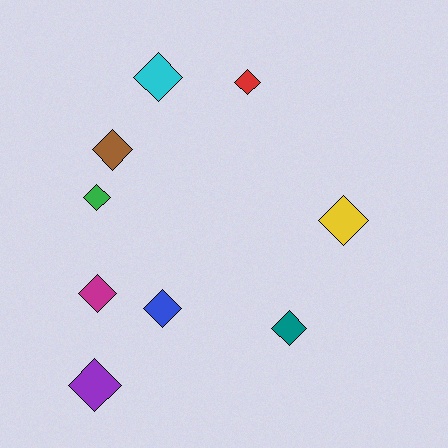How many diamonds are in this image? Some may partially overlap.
There are 9 diamonds.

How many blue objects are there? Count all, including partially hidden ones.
There is 1 blue object.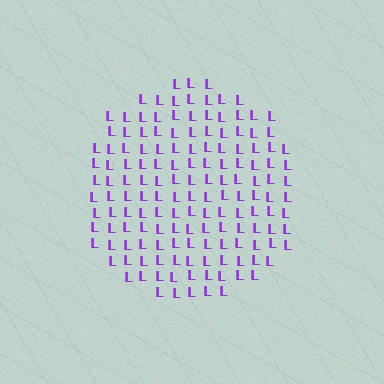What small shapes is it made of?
It is made of small letter L's.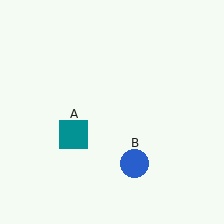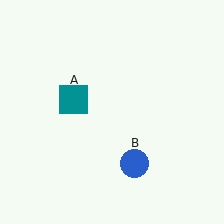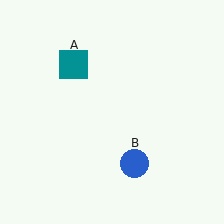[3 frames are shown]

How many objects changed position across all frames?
1 object changed position: teal square (object A).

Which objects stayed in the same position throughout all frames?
Blue circle (object B) remained stationary.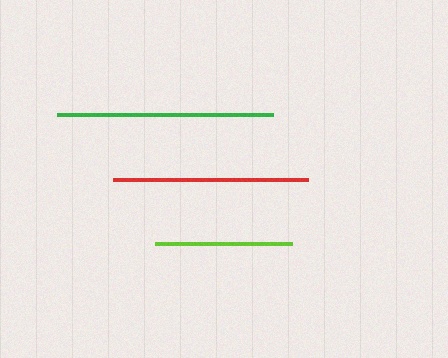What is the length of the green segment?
The green segment is approximately 217 pixels long.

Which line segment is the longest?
The green line is the longest at approximately 217 pixels.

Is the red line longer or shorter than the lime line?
The red line is longer than the lime line.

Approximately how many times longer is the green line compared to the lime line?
The green line is approximately 1.6 times the length of the lime line.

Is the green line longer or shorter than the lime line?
The green line is longer than the lime line.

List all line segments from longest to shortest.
From longest to shortest: green, red, lime.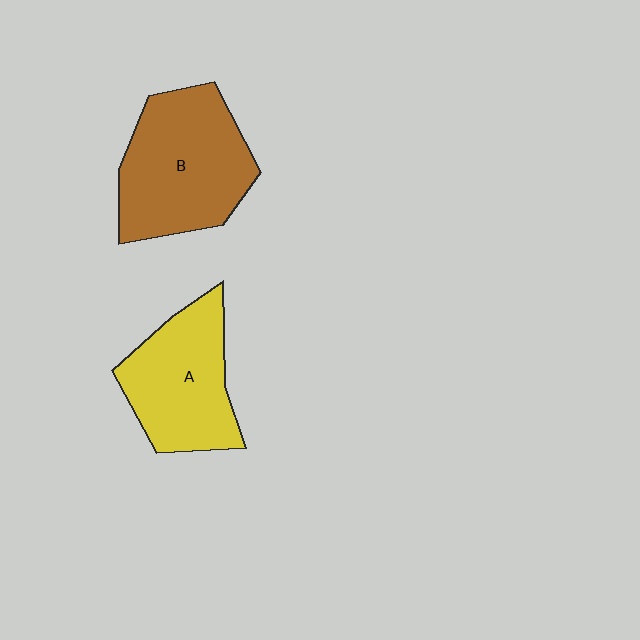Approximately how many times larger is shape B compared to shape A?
Approximately 1.2 times.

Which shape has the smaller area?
Shape A (yellow).